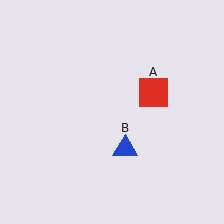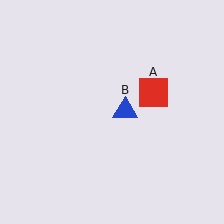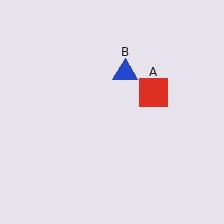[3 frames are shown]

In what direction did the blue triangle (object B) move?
The blue triangle (object B) moved up.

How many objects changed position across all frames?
1 object changed position: blue triangle (object B).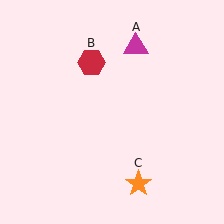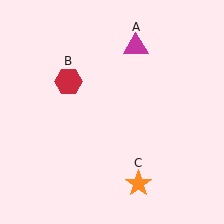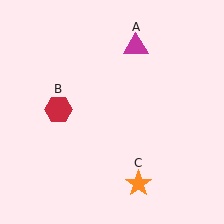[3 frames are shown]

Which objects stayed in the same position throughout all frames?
Magenta triangle (object A) and orange star (object C) remained stationary.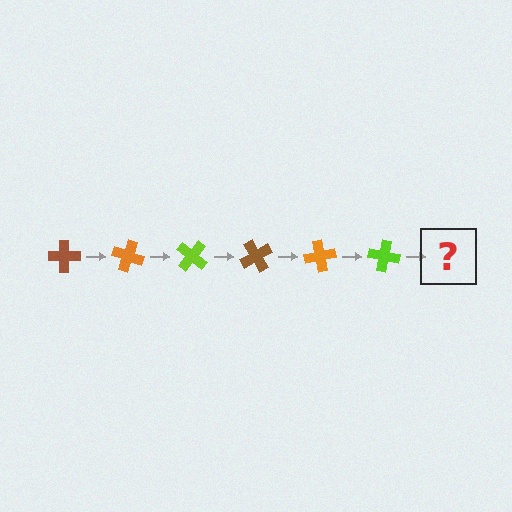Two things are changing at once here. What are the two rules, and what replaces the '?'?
The two rules are that it rotates 20 degrees each step and the color cycles through brown, orange, and lime. The '?' should be a brown cross, rotated 120 degrees from the start.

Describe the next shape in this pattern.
It should be a brown cross, rotated 120 degrees from the start.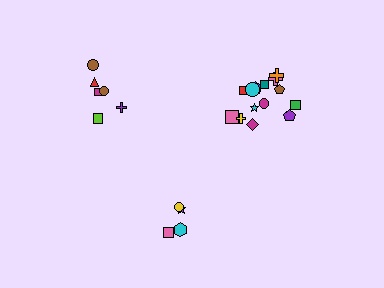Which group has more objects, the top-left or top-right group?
The top-right group.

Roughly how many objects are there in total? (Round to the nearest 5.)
Roughly 25 objects in total.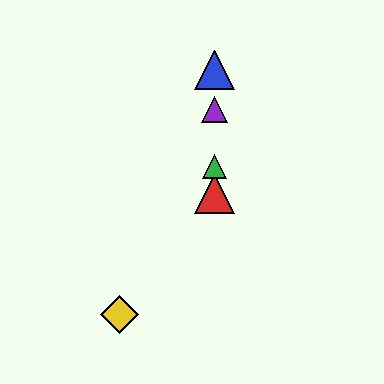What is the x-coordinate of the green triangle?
The green triangle is at x≈214.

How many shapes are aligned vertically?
4 shapes (the red triangle, the blue triangle, the green triangle, the purple triangle) are aligned vertically.